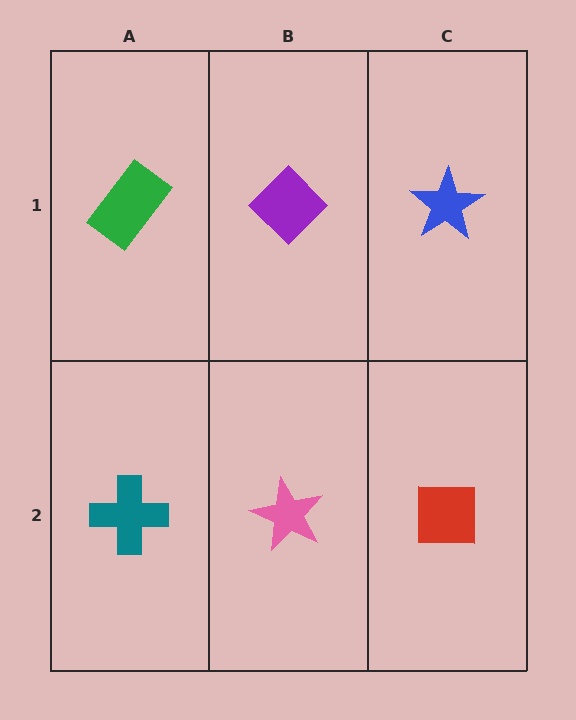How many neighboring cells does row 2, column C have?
2.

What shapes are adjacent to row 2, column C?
A blue star (row 1, column C), a pink star (row 2, column B).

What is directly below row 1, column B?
A pink star.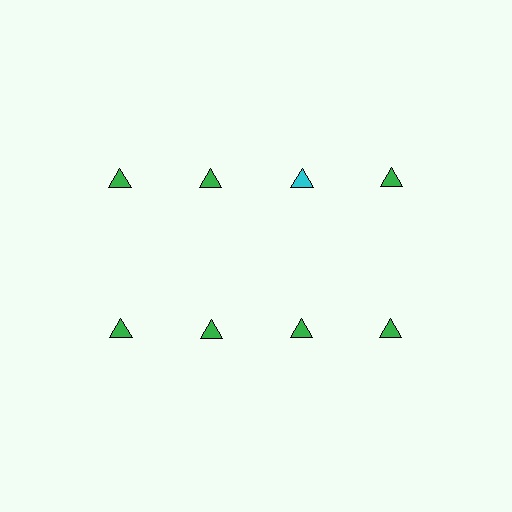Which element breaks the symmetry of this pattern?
The cyan triangle in the top row, center column breaks the symmetry. All other shapes are green triangles.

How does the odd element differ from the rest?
It has a different color: cyan instead of green.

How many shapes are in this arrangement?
There are 8 shapes arranged in a grid pattern.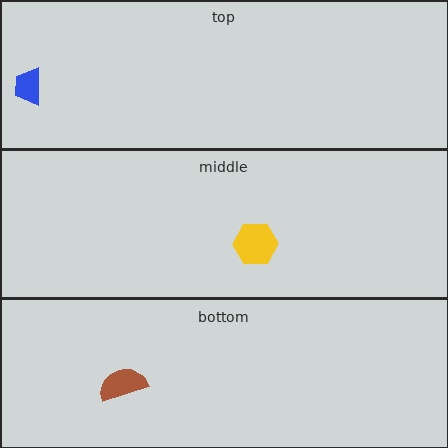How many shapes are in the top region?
1.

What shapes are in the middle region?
The yellow hexagon.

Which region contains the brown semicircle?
The bottom region.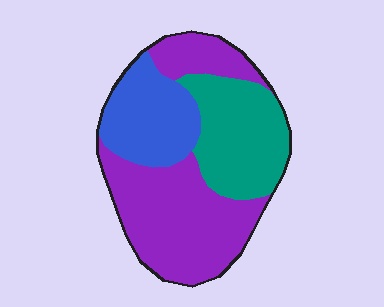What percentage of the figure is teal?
Teal covers 28% of the figure.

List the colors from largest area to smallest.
From largest to smallest: purple, teal, blue.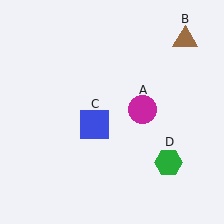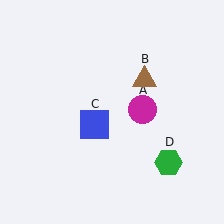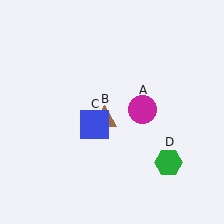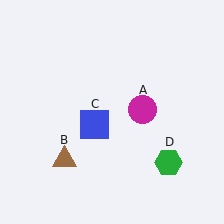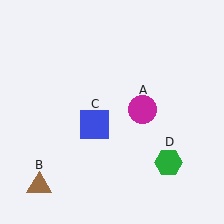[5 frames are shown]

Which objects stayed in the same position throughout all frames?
Magenta circle (object A) and blue square (object C) and green hexagon (object D) remained stationary.